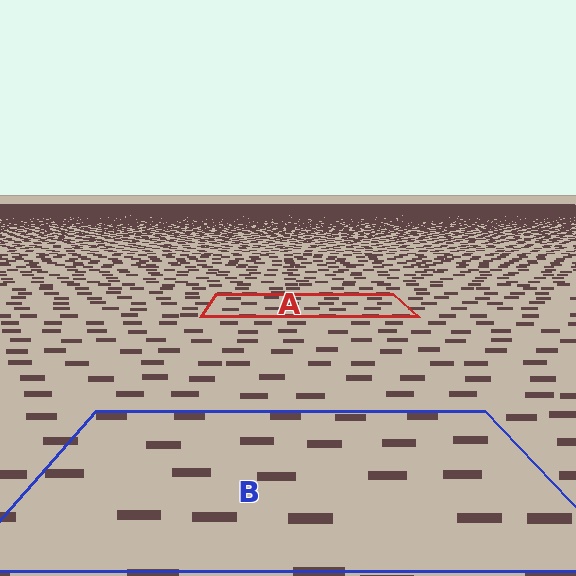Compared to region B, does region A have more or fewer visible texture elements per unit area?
Region A has more texture elements per unit area — they are packed more densely because it is farther away.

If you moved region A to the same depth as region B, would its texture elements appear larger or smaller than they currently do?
They would appear larger. At a closer depth, the same texture elements are projected at a bigger on-screen size.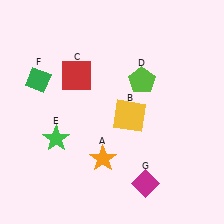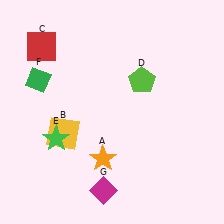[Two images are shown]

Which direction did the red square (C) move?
The red square (C) moved left.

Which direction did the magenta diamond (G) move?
The magenta diamond (G) moved left.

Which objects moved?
The objects that moved are: the yellow square (B), the red square (C), the magenta diamond (G).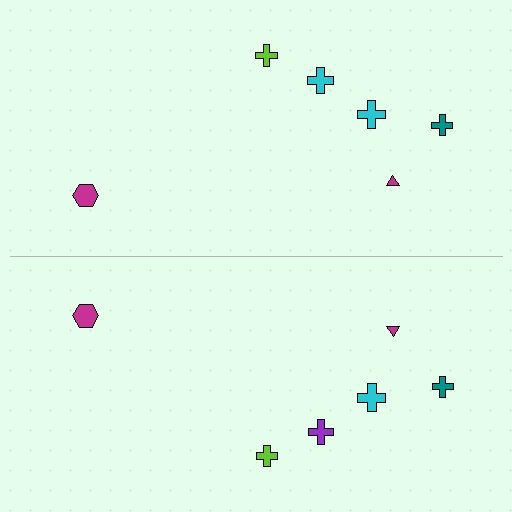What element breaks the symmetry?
The purple cross on the bottom side breaks the symmetry — its mirror counterpart is cyan.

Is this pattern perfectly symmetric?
No, the pattern is not perfectly symmetric. The purple cross on the bottom side breaks the symmetry — its mirror counterpart is cyan.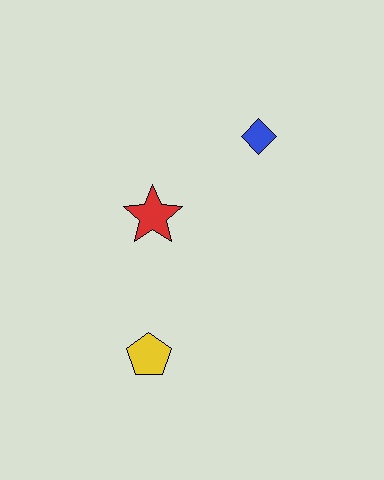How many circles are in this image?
There are no circles.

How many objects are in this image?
There are 3 objects.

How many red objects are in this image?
There is 1 red object.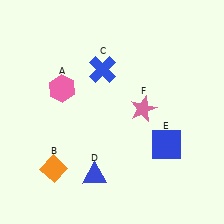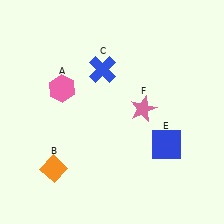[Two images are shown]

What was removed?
The blue triangle (D) was removed in Image 2.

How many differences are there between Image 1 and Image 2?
There is 1 difference between the two images.